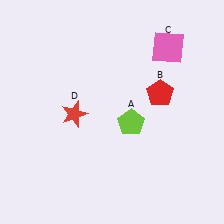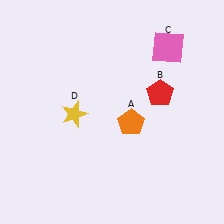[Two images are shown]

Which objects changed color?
A changed from lime to orange. D changed from red to yellow.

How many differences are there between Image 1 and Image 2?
There are 2 differences between the two images.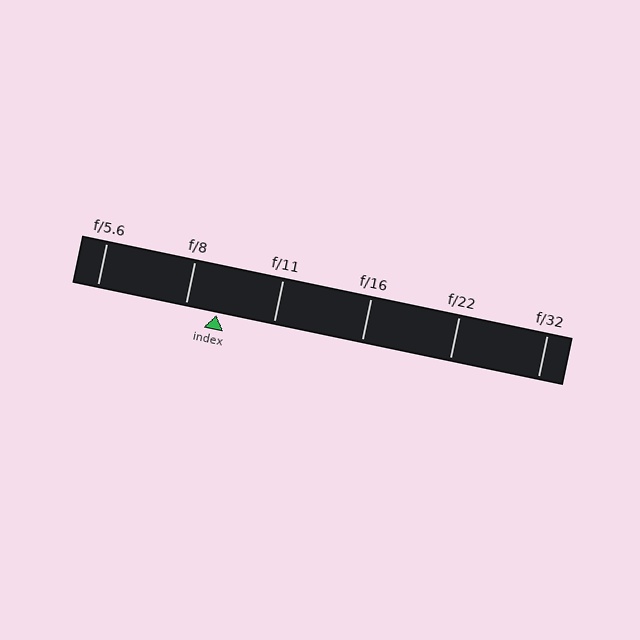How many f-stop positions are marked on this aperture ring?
There are 6 f-stop positions marked.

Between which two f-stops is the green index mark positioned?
The index mark is between f/8 and f/11.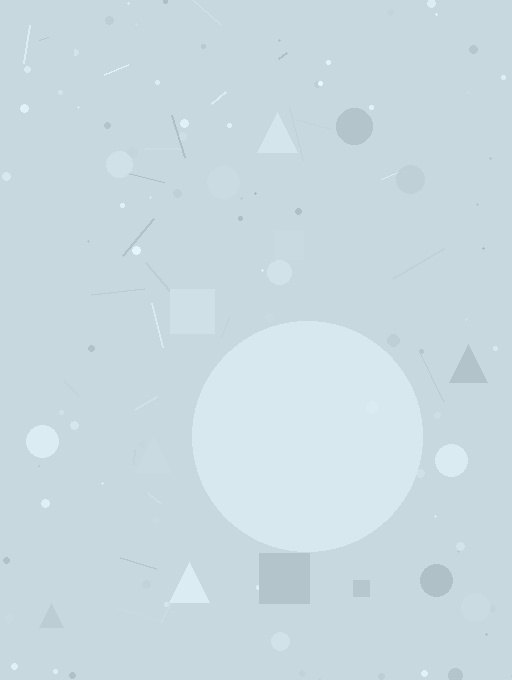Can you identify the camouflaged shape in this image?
The camouflaged shape is a circle.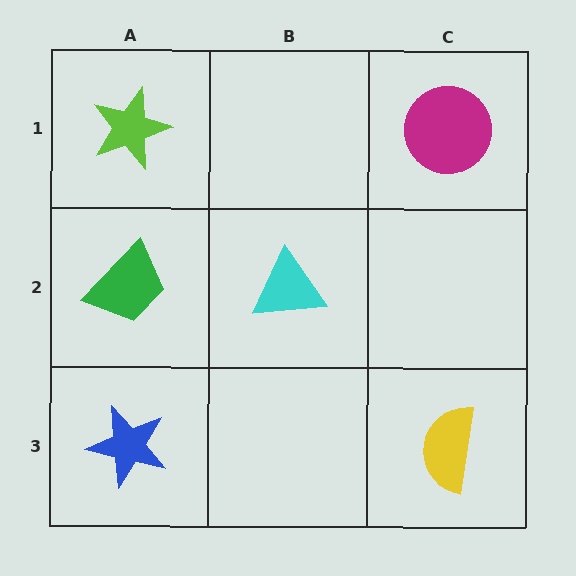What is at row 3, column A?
A blue star.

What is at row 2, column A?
A green trapezoid.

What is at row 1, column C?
A magenta circle.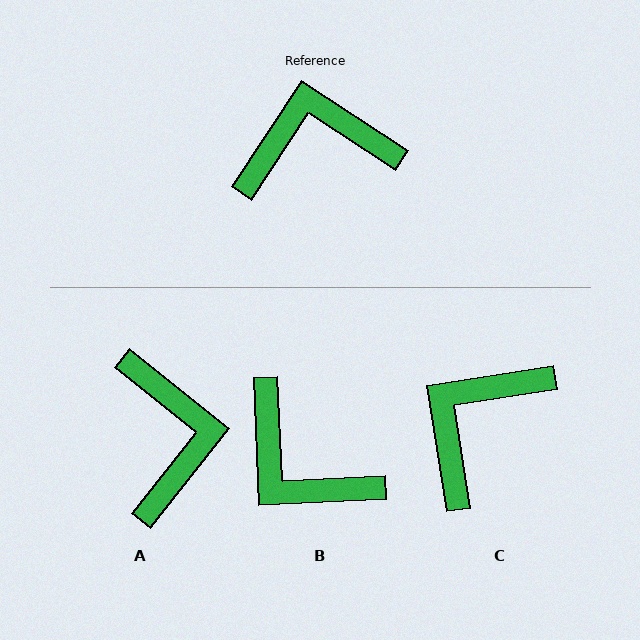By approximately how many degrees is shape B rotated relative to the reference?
Approximately 126 degrees counter-clockwise.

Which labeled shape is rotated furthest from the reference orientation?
B, about 126 degrees away.